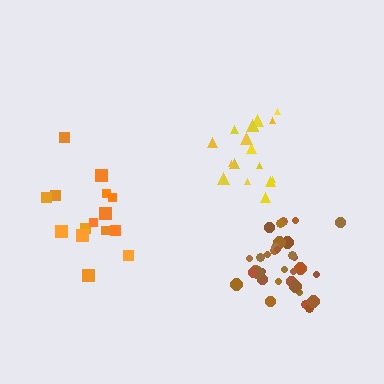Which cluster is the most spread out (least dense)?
Orange.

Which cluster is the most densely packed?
Brown.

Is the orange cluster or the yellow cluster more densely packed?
Yellow.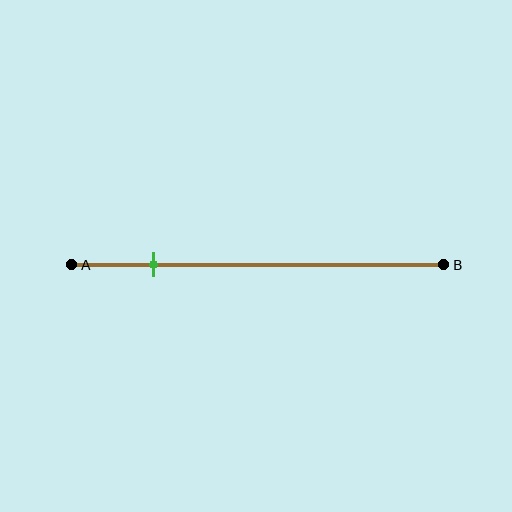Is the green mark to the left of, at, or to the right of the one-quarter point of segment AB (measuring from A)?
The green mark is approximately at the one-quarter point of segment AB.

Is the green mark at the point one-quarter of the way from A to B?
Yes, the mark is approximately at the one-quarter point.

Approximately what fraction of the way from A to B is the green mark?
The green mark is approximately 20% of the way from A to B.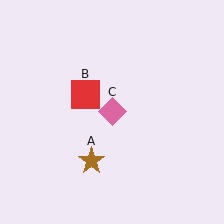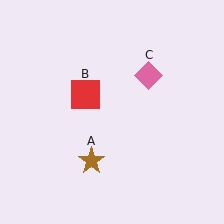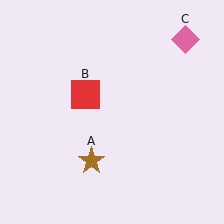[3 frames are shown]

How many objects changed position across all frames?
1 object changed position: pink diamond (object C).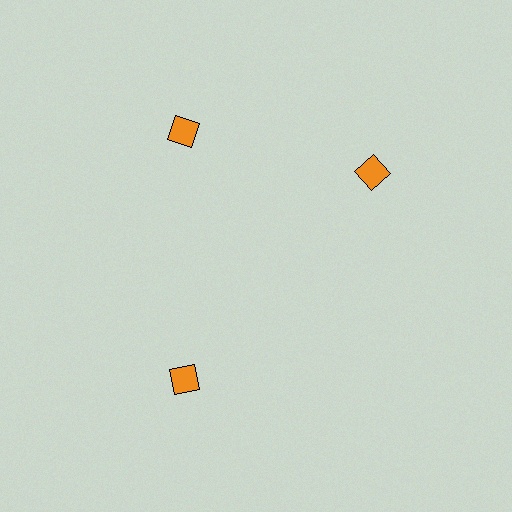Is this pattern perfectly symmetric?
No. The 3 orange squares are arranged in a ring, but one element near the 3 o'clock position is rotated out of alignment along the ring, breaking the 3-fold rotational symmetry.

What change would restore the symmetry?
The symmetry would be restored by rotating it back into even spacing with its neighbors so that all 3 squares sit at equal angles and equal distance from the center.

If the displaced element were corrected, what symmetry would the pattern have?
It would have 3-fold rotational symmetry — the pattern would map onto itself every 120 degrees.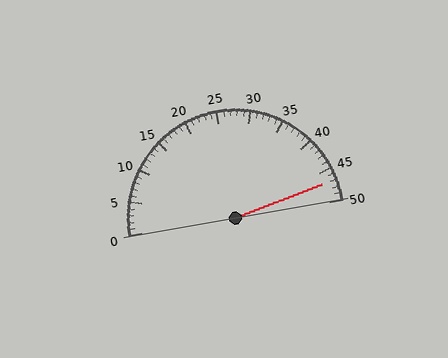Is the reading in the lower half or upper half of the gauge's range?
The reading is in the upper half of the range (0 to 50).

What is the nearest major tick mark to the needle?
The nearest major tick mark is 45.